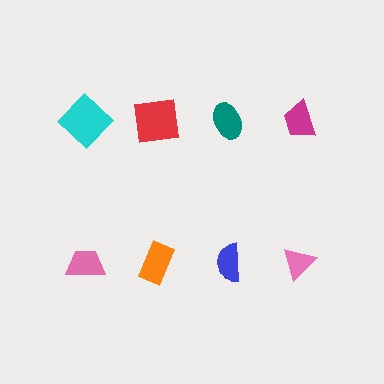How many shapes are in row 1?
4 shapes.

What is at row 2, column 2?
An orange rectangle.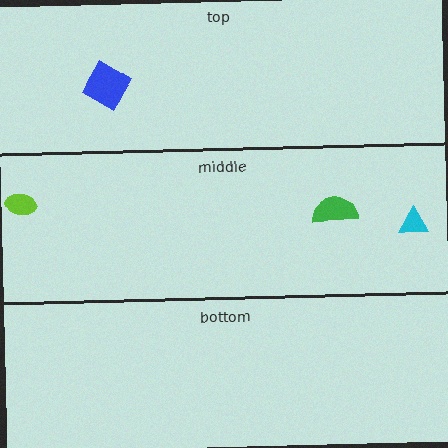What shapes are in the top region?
The blue diamond.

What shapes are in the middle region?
The green semicircle, the cyan triangle, the lime ellipse.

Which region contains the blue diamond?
The top region.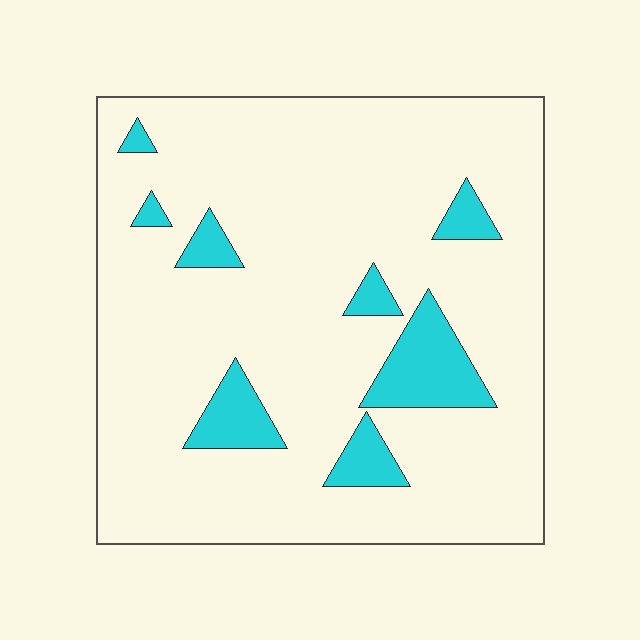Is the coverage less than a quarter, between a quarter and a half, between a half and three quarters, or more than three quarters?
Less than a quarter.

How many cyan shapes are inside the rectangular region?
8.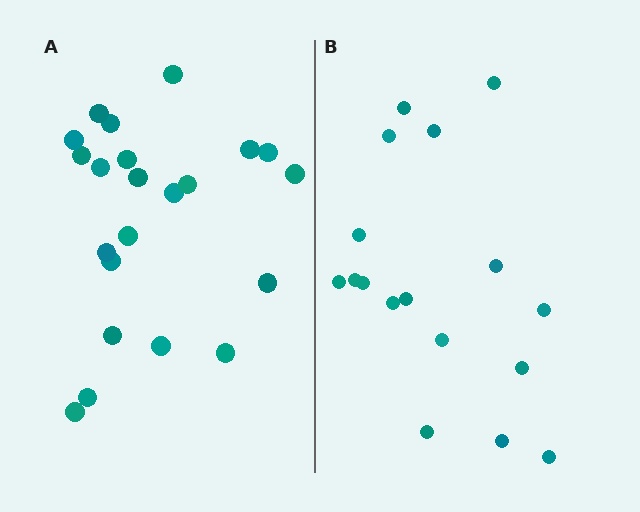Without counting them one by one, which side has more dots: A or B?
Region A (the left region) has more dots.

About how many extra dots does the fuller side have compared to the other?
Region A has about 5 more dots than region B.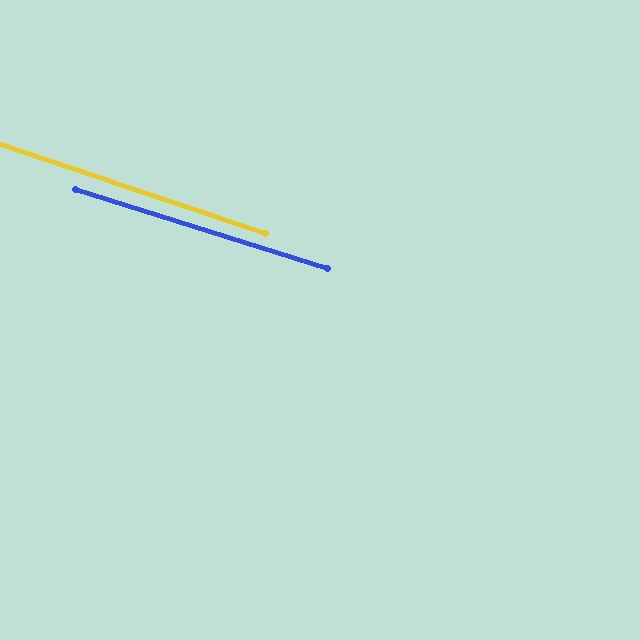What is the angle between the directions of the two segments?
Approximately 1 degree.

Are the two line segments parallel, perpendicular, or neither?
Parallel — their directions differ by only 1.0°.